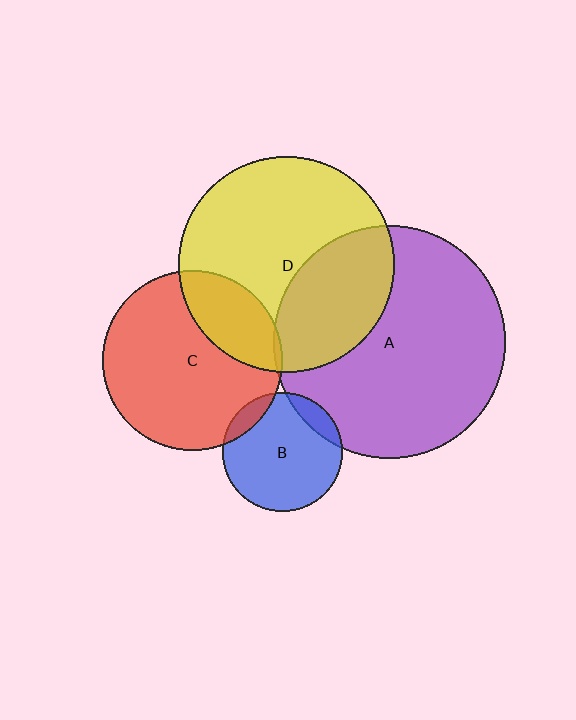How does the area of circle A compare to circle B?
Approximately 3.8 times.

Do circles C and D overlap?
Yes.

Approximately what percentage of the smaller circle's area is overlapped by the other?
Approximately 25%.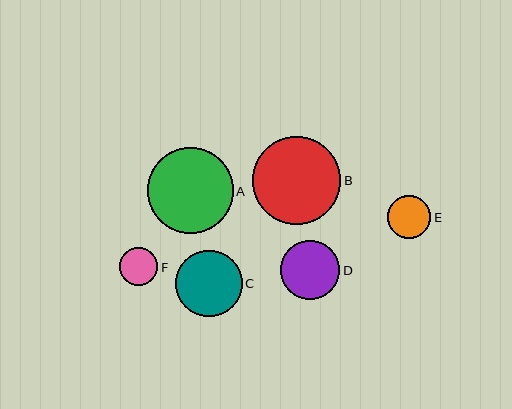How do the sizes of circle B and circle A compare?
Circle B and circle A are approximately the same size.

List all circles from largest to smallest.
From largest to smallest: B, A, C, D, E, F.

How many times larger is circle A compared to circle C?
Circle A is approximately 1.3 times the size of circle C.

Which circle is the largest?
Circle B is the largest with a size of approximately 88 pixels.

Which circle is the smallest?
Circle F is the smallest with a size of approximately 38 pixels.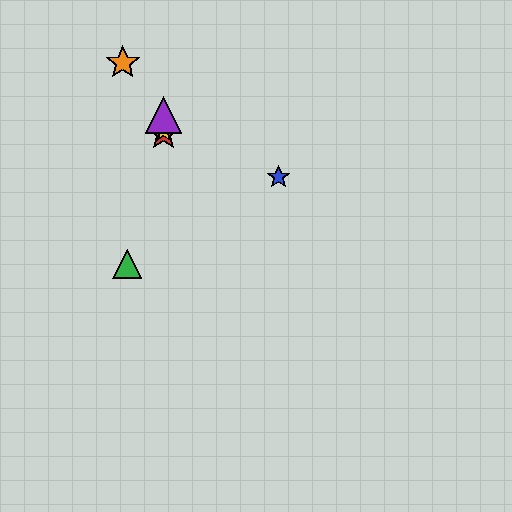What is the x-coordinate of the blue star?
The blue star is at x≈278.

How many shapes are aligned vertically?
3 shapes (the red star, the yellow star, the purple triangle) are aligned vertically.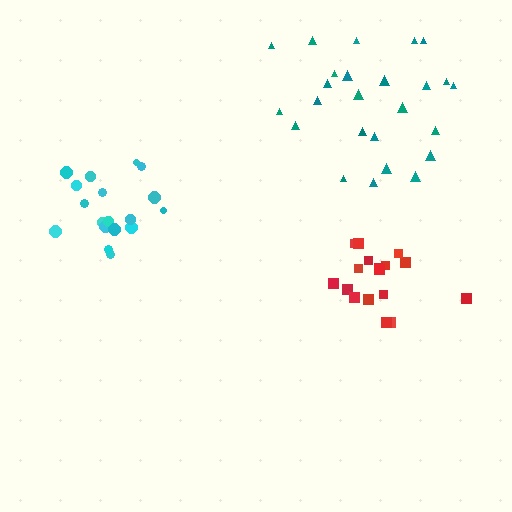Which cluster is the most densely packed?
Cyan.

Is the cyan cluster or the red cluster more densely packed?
Cyan.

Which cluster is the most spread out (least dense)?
Teal.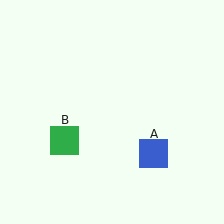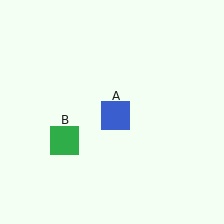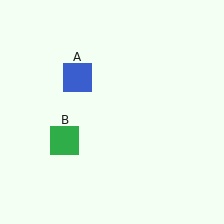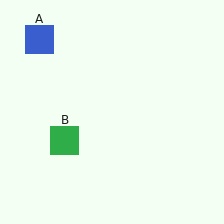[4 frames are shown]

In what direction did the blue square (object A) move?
The blue square (object A) moved up and to the left.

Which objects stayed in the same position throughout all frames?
Green square (object B) remained stationary.